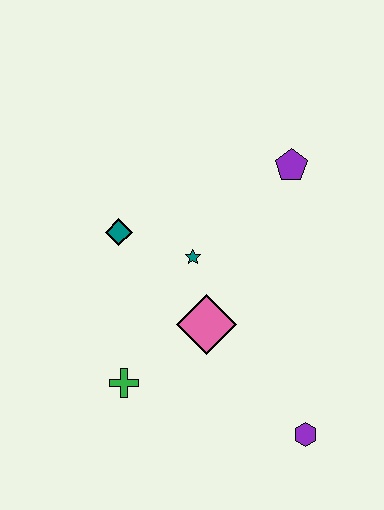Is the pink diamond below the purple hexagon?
No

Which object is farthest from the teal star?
The purple hexagon is farthest from the teal star.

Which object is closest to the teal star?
The pink diamond is closest to the teal star.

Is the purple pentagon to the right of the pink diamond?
Yes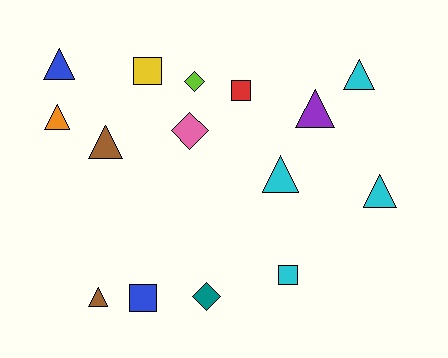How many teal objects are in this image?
There is 1 teal object.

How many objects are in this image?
There are 15 objects.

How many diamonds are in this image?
There are 3 diamonds.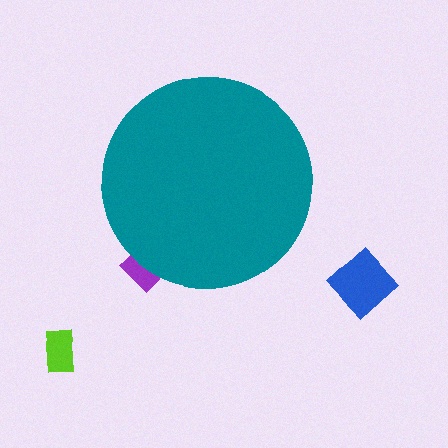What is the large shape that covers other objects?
A teal circle.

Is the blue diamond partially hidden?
No, the blue diamond is fully visible.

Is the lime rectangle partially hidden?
No, the lime rectangle is fully visible.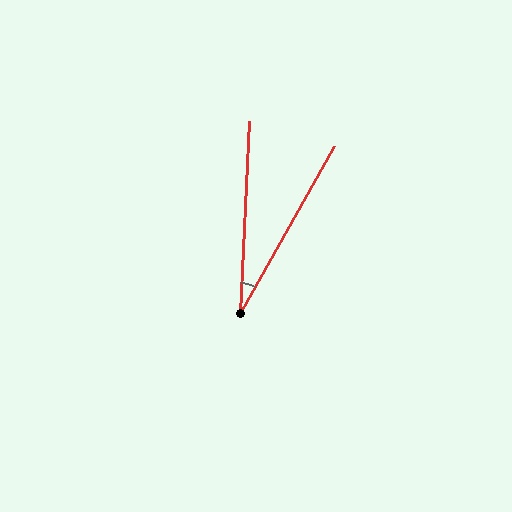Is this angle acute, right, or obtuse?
It is acute.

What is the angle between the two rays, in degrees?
Approximately 27 degrees.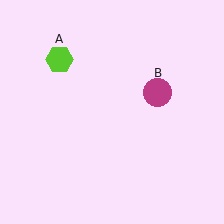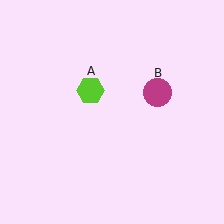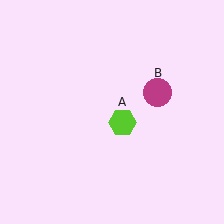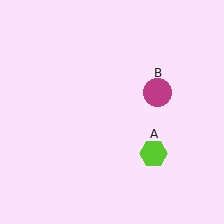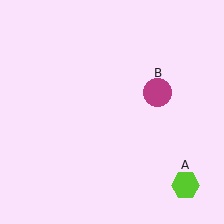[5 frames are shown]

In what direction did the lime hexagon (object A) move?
The lime hexagon (object A) moved down and to the right.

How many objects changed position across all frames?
1 object changed position: lime hexagon (object A).